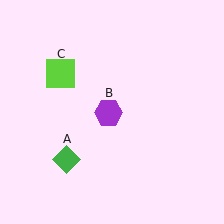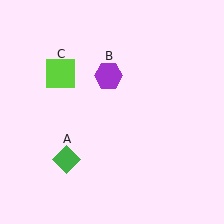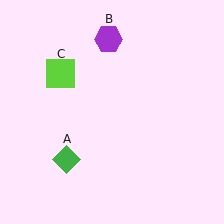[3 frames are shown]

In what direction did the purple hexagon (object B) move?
The purple hexagon (object B) moved up.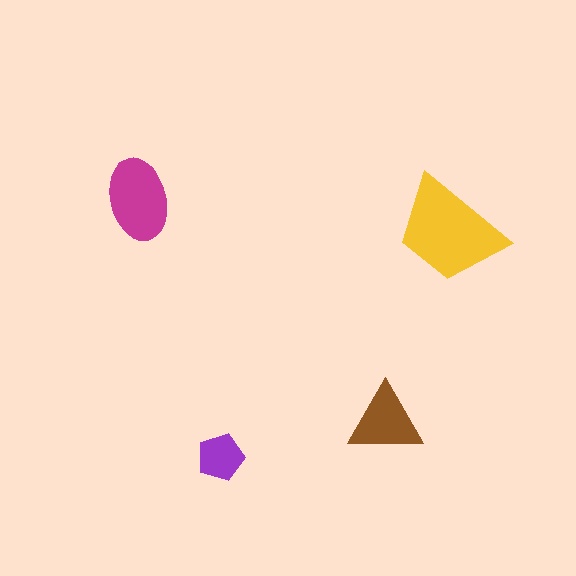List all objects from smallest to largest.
The purple pentagon, the brown triangle, the magenta ellipse, the yellow trapezoid.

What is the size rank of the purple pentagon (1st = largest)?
4th.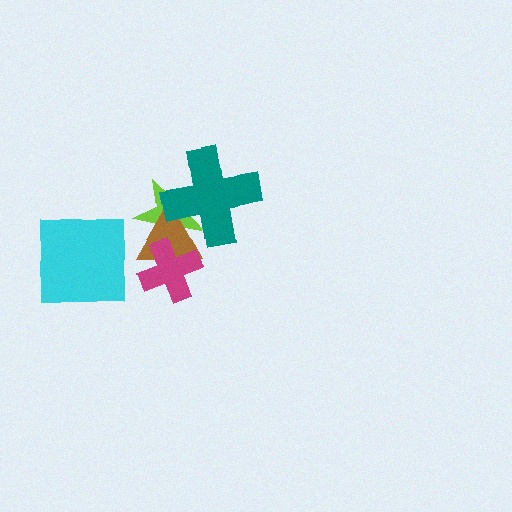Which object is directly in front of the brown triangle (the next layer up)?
The magenta cross is directly in front of the brown triangle.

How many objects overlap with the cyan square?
0 objects overlap with the cyan square.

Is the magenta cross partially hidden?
No, no other shape covers it.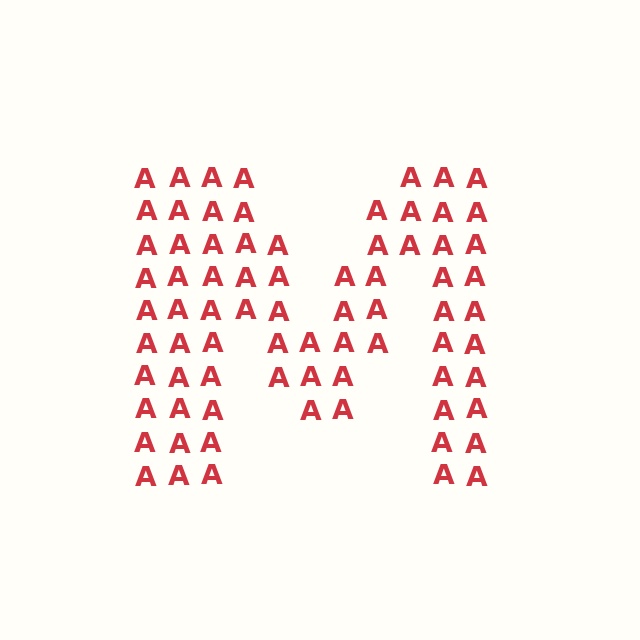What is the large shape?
The large shape is the letter M.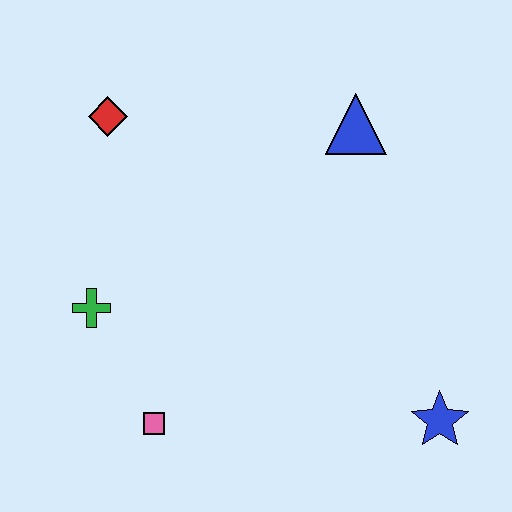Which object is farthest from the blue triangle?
The pink square is farthest from the blue triangle.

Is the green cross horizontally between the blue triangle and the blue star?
No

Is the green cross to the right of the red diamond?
No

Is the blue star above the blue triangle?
No